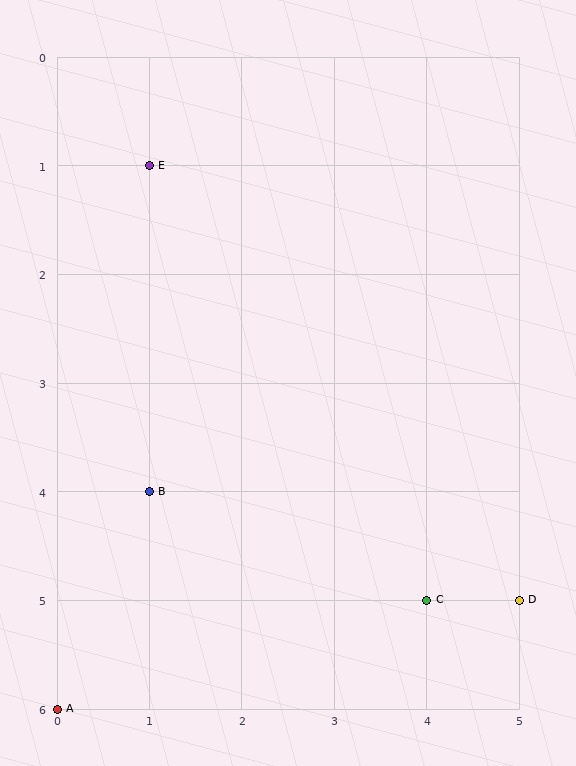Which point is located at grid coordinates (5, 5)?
Point D is at (5, 5).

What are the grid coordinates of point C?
Point C is at grid coordinates (4, 5).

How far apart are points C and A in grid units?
Points C and A are 4 columns and 1 row apart (about 4.1 grid units diagonally).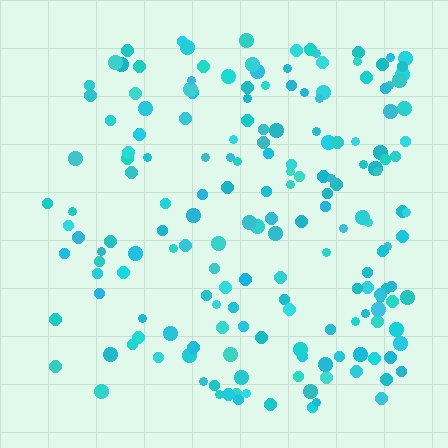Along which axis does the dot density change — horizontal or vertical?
Horizontal.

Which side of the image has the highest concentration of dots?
The right.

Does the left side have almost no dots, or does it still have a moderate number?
Still a moderate number, just noticeably fewer than the right.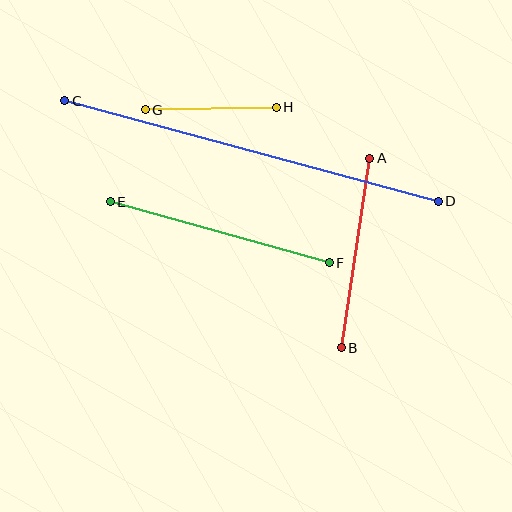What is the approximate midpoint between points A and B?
The midpoint is at approximately (356, 253) pixels.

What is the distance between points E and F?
The distance is approximately 228 pixels.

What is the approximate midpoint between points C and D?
The midpoint is at approximately (251, 151) pixels.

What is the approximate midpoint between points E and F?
The midpoint is at approximately (220, 232) pixels.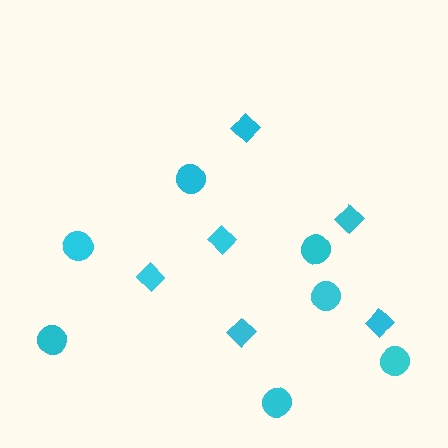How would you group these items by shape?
There are 2 groups: one group of circles (7) and one group of diamonds (6).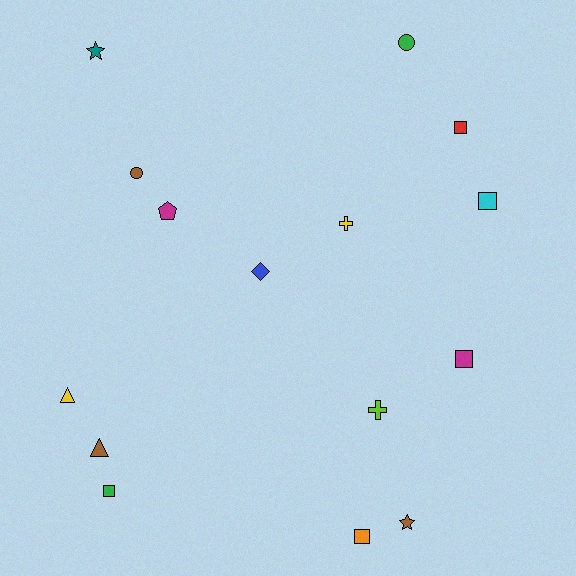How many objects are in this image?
There are 15 objects.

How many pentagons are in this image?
There is 1 pentagon.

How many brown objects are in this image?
There are 3 brown objects.